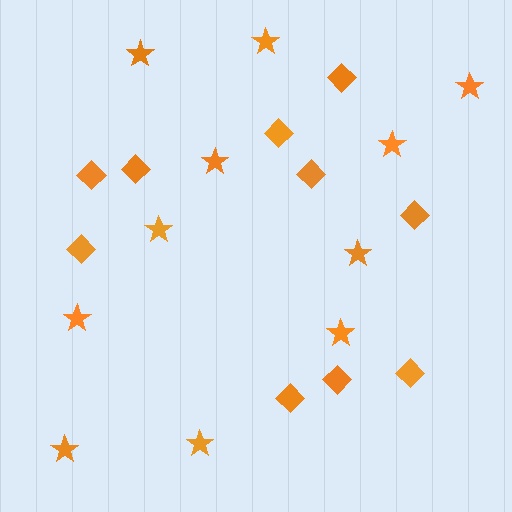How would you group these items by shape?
There are 2 groups: one group of diamonds (10) and one group of stars (11).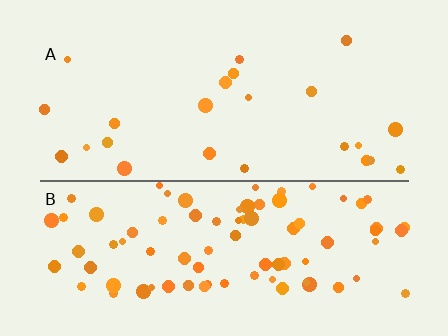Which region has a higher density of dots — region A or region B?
B (the bottom).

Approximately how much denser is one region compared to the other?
Approximately 3.6× — region B over region A.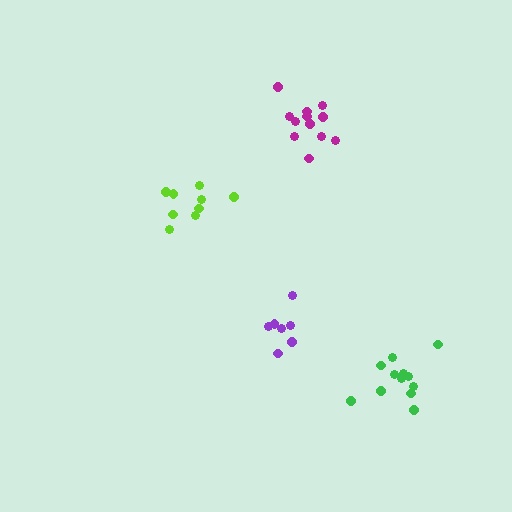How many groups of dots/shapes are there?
There are 4 groups.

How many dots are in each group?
Group 1: 7 dots, Group 2: 12 dots, Group 3: 9 dots, Group 4: 12 dots (40 total).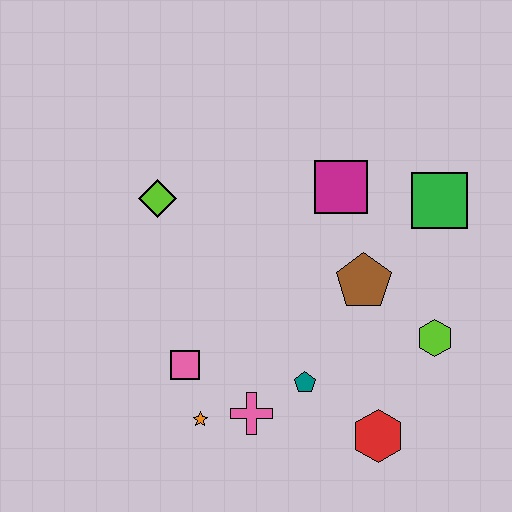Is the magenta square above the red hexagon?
Yes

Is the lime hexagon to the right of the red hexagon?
Yes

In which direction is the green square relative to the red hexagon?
The green square is above the red hexagon.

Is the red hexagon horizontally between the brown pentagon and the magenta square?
No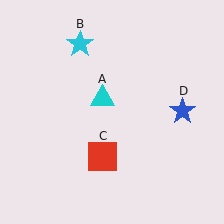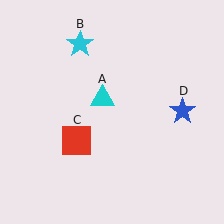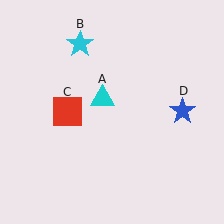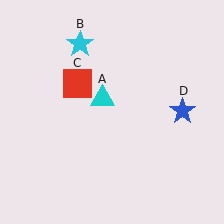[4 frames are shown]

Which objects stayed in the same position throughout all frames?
Cyan triangle (object A) and cyan star (object B) and blue star (object D) remained stationary.